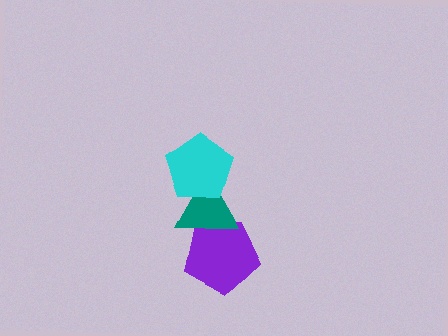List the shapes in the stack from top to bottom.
From top to bottom: the cyan pentagon, the teal triangle, the purple pentagon.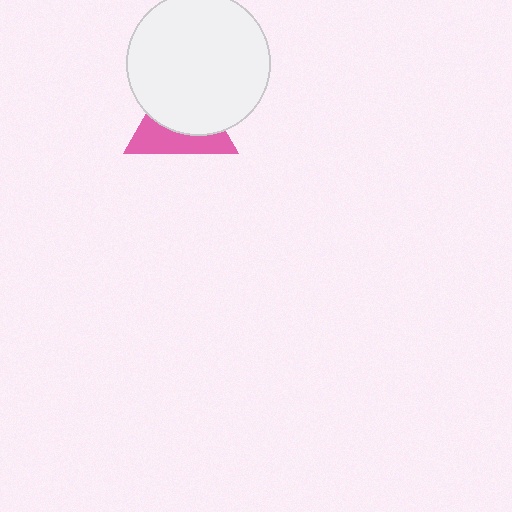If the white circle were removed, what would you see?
You would see the complete pink triangle.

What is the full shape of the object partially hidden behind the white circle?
The partially hidden object is a pink triangle.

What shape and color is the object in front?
The object in front is a white circle.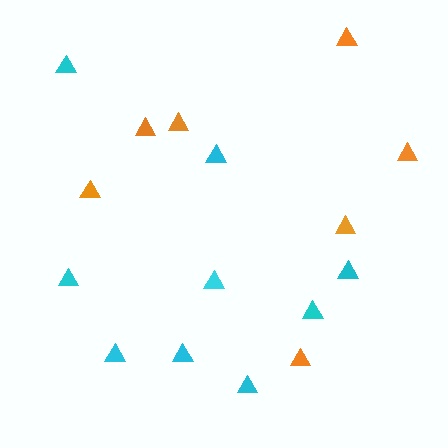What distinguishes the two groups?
There are 2 groups: one group of orange triangles (7) and one group of cyan triangles (9).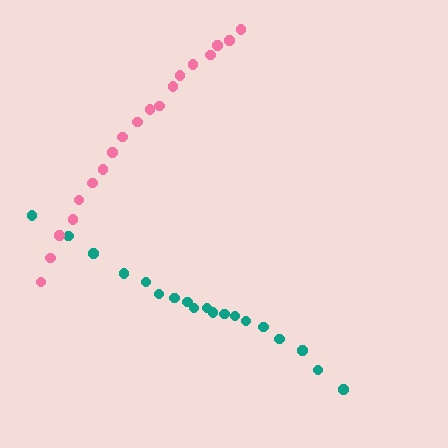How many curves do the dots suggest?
There are 2 distinct paths.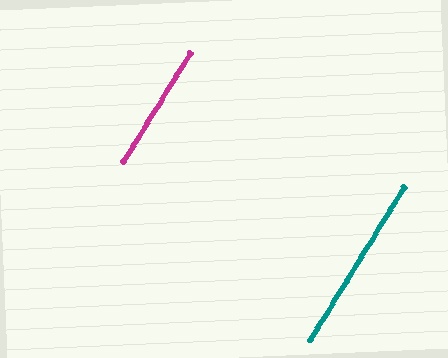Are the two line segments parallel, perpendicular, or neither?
Parallel — their directions differ by only 0.0°.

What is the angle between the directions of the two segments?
Approximately 0 degrees.